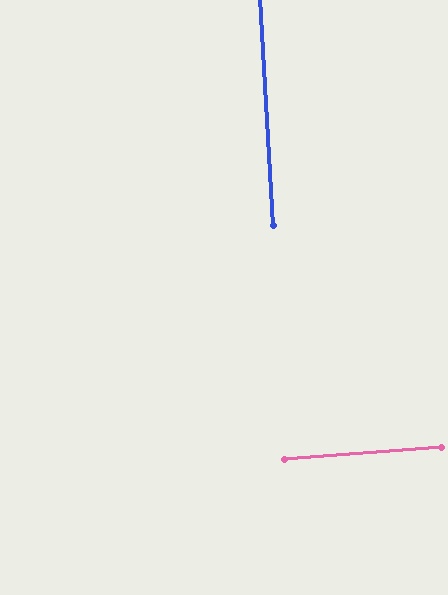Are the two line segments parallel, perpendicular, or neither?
Perpendicular — they meet at approximately 89°.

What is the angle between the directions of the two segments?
Approximately 89 degrees.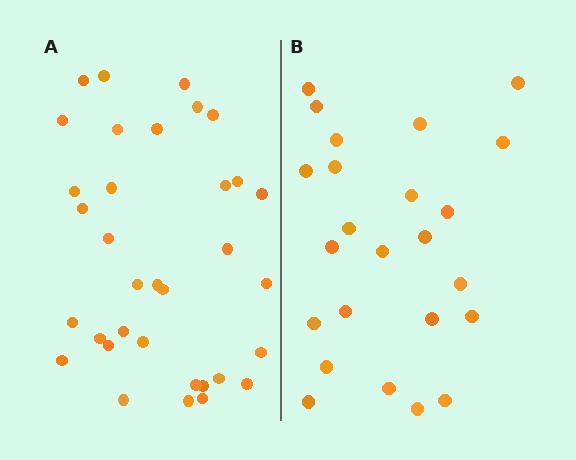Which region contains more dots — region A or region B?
Region A (the left region) has more dots.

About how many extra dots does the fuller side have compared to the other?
Region A has roughly 10 or so more dots than region B.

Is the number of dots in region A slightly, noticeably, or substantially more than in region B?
Region A has noticeably more, but not dramatically so. The ratio is roughly 1.4 to 1.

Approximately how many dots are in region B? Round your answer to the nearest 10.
About 20 dots. (The exact count is 24, which rounds to 20.)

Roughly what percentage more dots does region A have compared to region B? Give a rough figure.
About 40% more.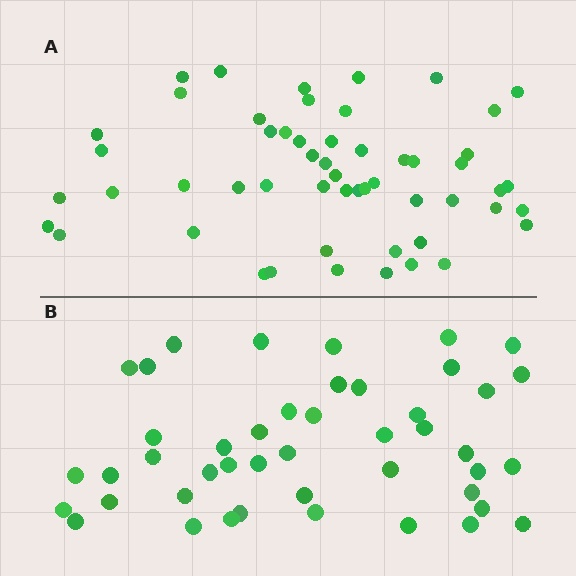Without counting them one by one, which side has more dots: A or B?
Region A (the top region) has more dots.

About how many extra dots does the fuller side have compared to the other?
Region A has roughly 8 or so more dots than region B.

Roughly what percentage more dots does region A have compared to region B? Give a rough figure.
About 20% more.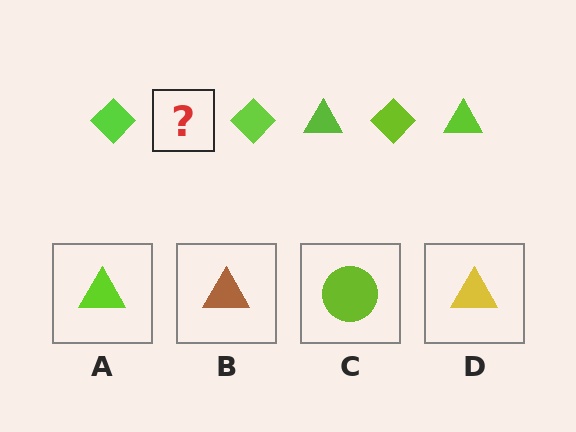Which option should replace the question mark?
Option A.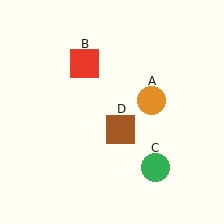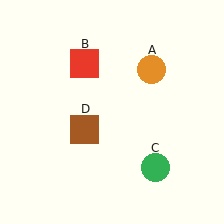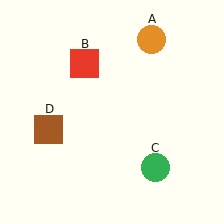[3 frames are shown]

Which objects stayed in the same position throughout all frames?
Red square (object B) and green circle (object C) remained stationary.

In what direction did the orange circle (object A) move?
The orange circle (object A) moved up.